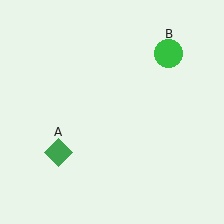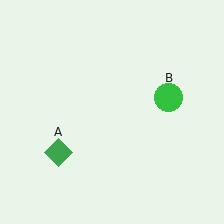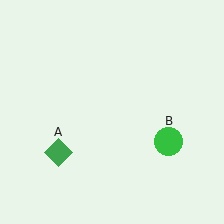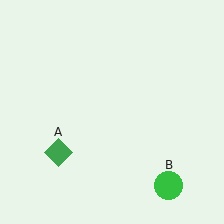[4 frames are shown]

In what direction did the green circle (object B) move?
The green circle (object B) moved down.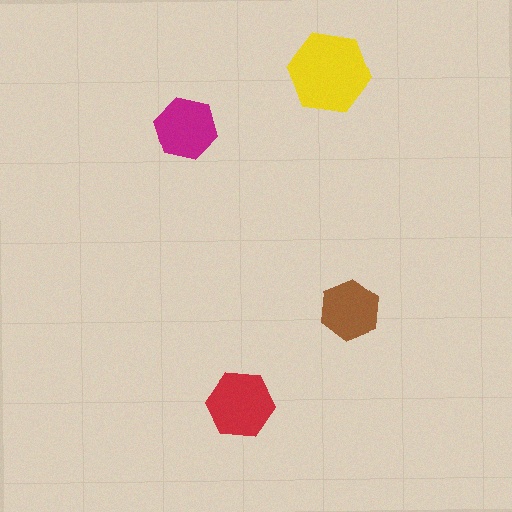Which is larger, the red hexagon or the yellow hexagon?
The yellow one.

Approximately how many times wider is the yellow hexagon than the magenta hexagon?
About 1.5 times wider.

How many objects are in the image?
There are 4 objects in the image.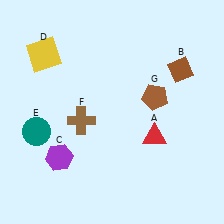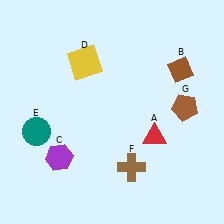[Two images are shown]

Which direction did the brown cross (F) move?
The brown cross (F) moved right.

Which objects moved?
The objects that moved are: the yellow square (D), the brown cross (F), the brown pentagon (G).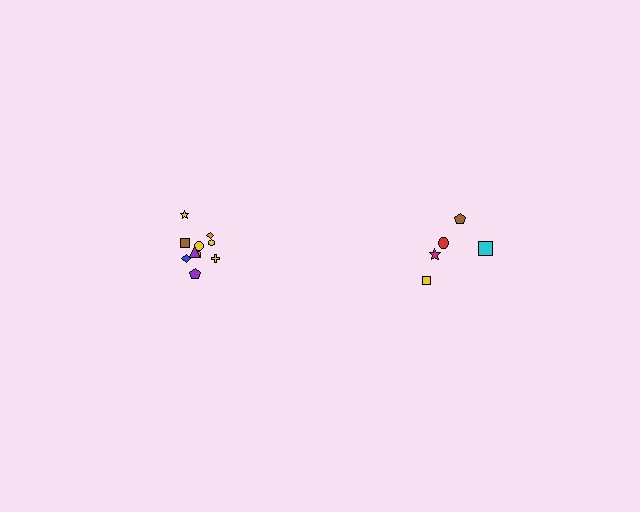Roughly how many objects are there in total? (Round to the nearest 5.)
Roughly 15 objects in total.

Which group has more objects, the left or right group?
The left group.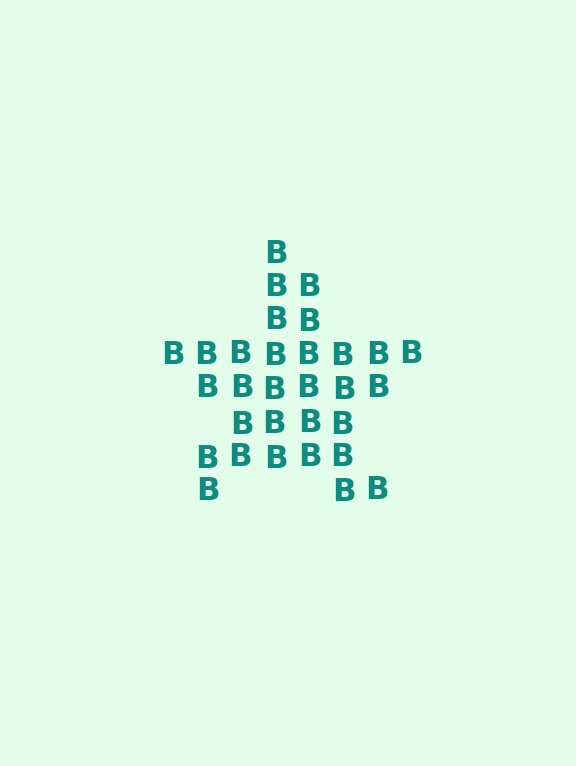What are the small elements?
The small elements are letter B's.